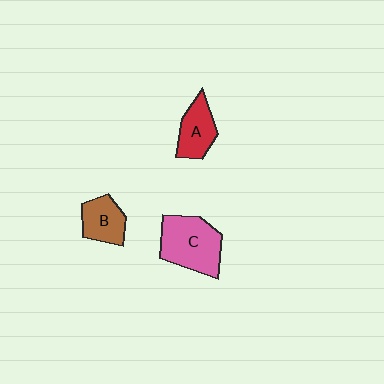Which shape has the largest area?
Shape C (pink).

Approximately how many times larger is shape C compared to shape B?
Approximately 1.7 times.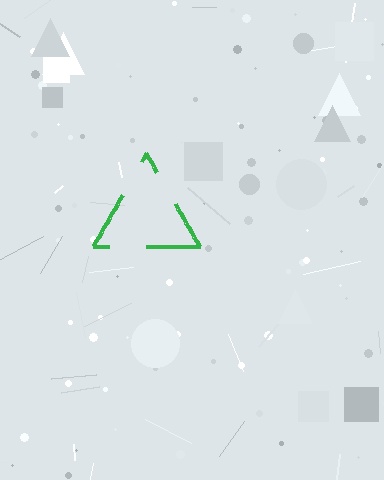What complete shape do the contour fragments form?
The contour fragments form a triangle.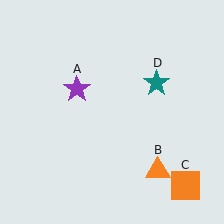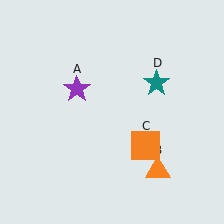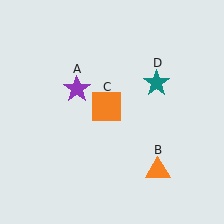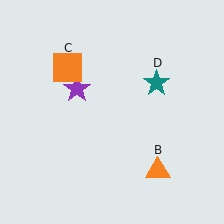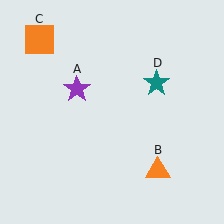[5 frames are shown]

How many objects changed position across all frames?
1 object changed position: orange square (object C).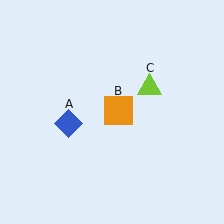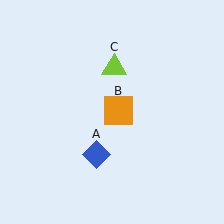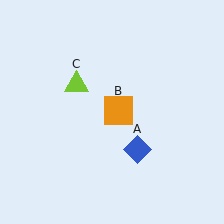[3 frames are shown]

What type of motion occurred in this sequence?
The blue diamond (object A), lime triangle (object C) rotated counterclockwise around the center of the scene.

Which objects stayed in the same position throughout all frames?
Orange square (object B) remained stationary.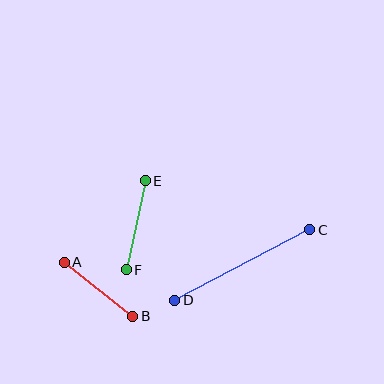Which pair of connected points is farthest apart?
Points C and D are farthest apart.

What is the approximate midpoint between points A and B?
The midpoint is at approximately (99, 289) pixels.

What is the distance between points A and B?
The distance is approximately 87 pixels.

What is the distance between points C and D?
The distance is approximately 152 pixels.